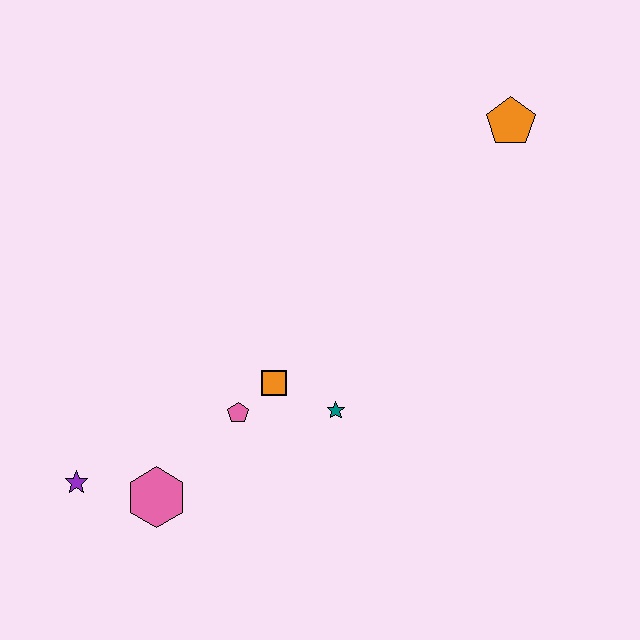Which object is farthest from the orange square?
The orange pentagon is farthest from the orange square.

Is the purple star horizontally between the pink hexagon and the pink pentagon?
No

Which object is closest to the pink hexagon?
The purple star is closest to the pink hexagon.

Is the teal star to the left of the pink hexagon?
No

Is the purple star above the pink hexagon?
Yes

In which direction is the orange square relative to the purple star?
The orange square is to the right of the purple star.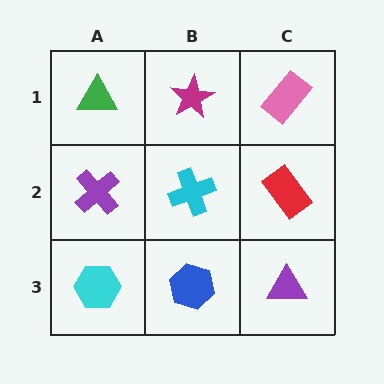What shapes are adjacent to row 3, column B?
A cyan cross (row 2, column B), a cyan hexagon (row 3, column A), a purple triangle (row 3, column C).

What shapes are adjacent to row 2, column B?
A magenta star (row 1, column B), a blue hexagon (row 3, column B), a purple cross (row 2, column A), a red rectangle (row 2, column C).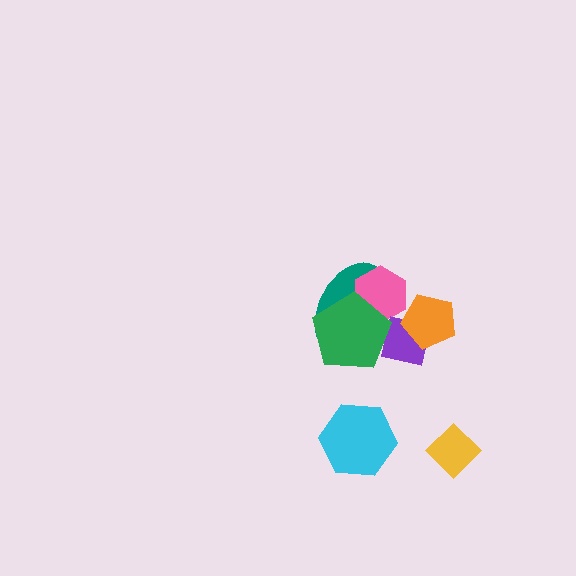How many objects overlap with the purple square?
3 objects overlap with the purple square.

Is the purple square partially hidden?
Yes, it is partially covered by another shape.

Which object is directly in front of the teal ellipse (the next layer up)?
The pink hexagon is directly in front of the teal ellipse.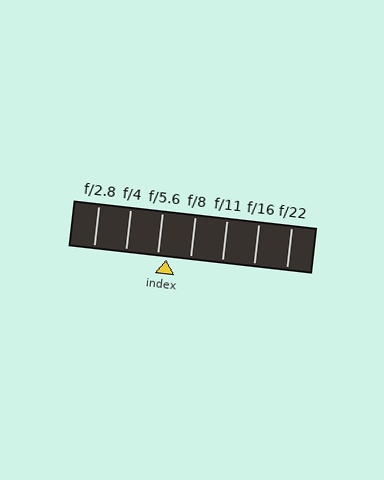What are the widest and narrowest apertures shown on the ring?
The widest aperture shown is f/2.8 and the narrowest is f/22.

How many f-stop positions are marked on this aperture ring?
There are 7 f-stop positions marked.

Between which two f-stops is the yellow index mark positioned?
The index mark is between f/5.6 and f/8.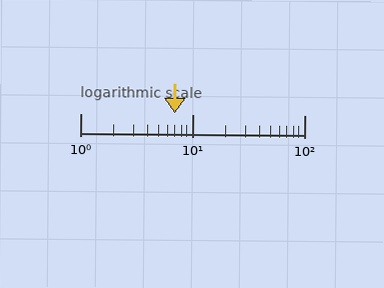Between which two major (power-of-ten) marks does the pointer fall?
The pointer is between 1 and 10.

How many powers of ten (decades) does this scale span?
The scale spans 2 decades, from 1 to 100.